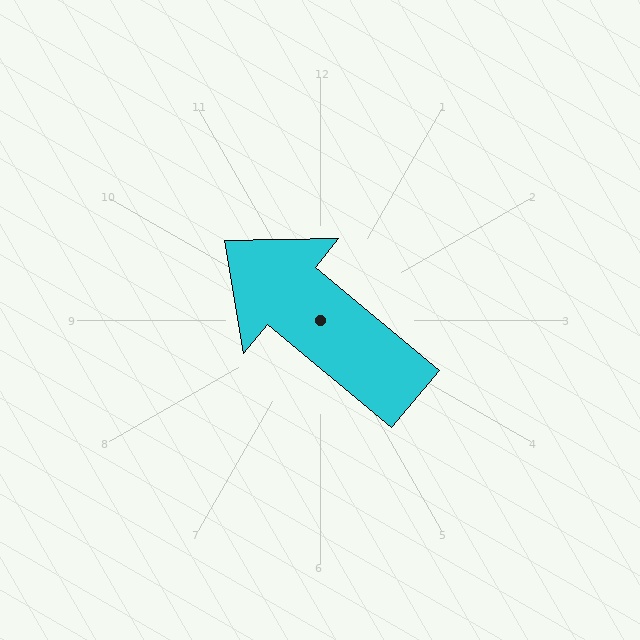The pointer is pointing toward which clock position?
Roughly 10 o'clock.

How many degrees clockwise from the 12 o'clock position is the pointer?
Approximately 310 degrees.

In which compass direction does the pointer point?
Northwest.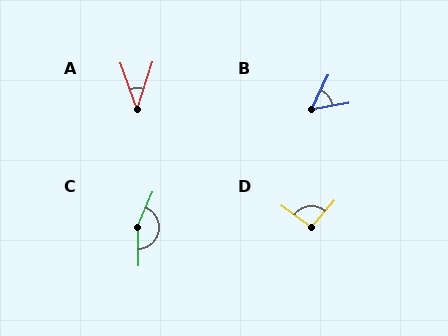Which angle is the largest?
C, at approximately 157 degrees.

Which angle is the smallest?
A, at approximately 38 degrees.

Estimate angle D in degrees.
Approximately 94 degrees.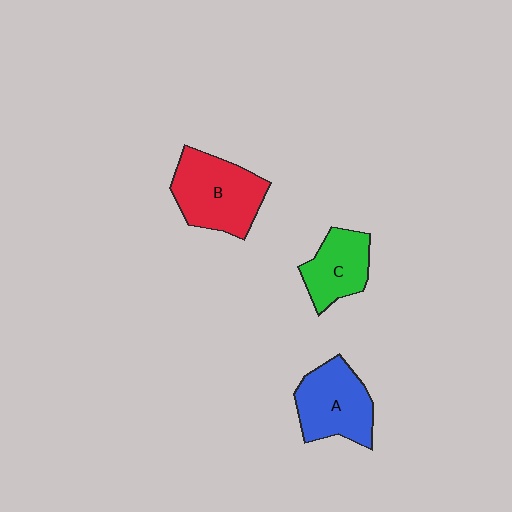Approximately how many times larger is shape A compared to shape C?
Approximately 1.3 times.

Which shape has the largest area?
Shape B (red).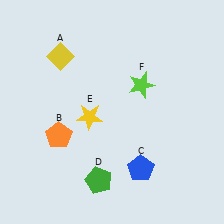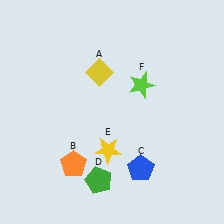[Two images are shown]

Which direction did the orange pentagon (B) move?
The orange pentagon (B) moved down.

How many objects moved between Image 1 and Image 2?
3 objects moved between the two images.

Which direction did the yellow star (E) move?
The yellow star (E) moved down.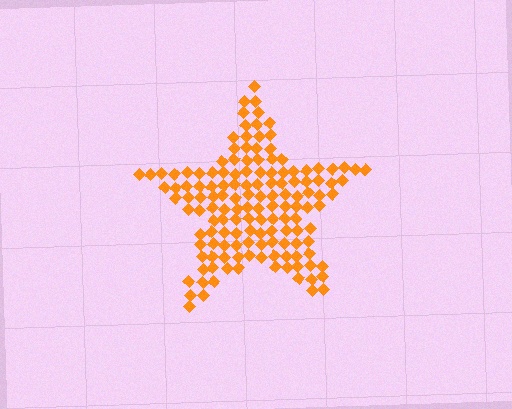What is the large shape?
The large shape is a star.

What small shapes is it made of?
It is made of small diamonds.